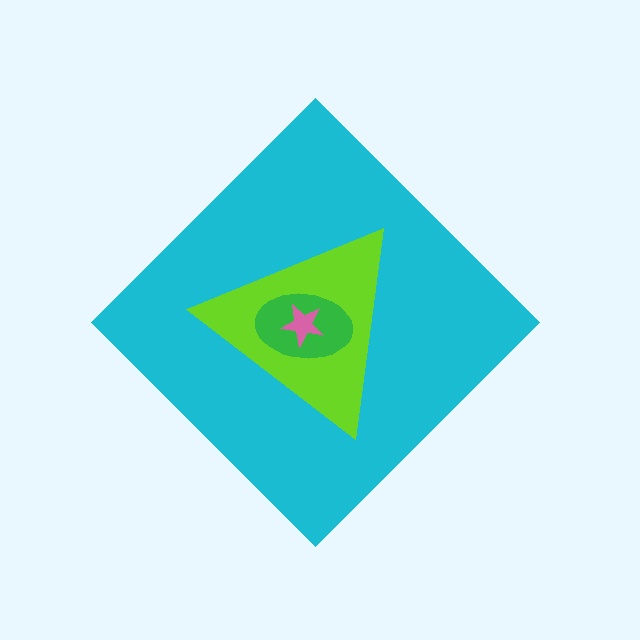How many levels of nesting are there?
4.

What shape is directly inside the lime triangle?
The green ellipse.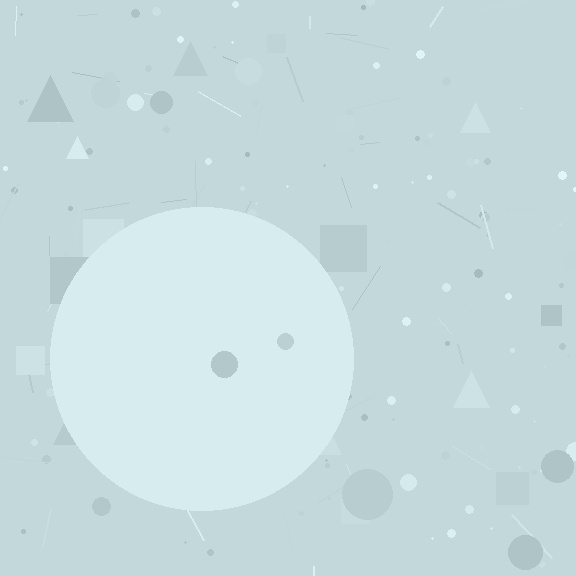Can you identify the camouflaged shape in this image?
The camouflaged shape is a circle.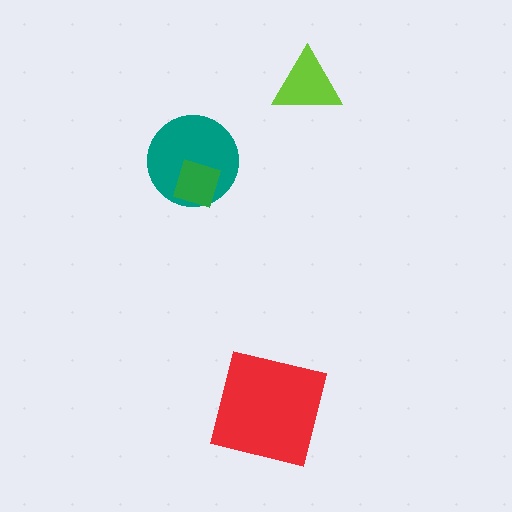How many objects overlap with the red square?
0 objects overlap with the red square.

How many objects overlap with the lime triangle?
0 objects overlap with the lime triangle.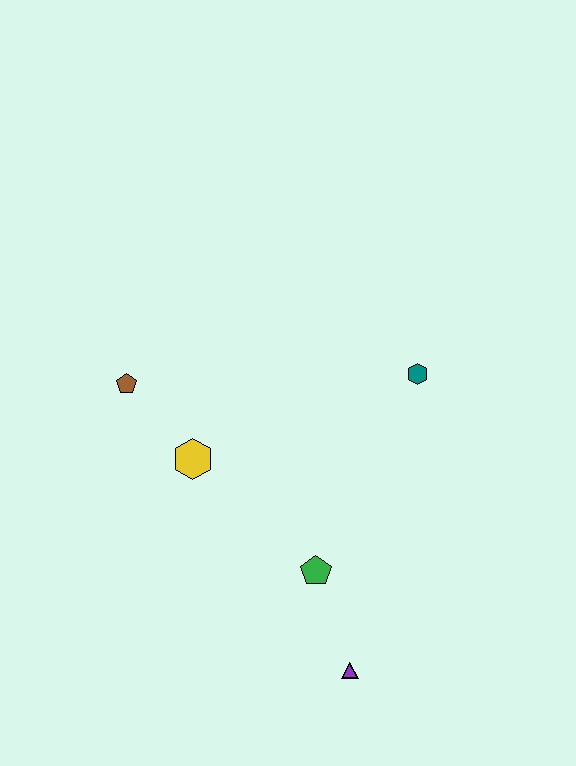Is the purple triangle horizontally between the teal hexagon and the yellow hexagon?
Yes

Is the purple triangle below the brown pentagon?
Yes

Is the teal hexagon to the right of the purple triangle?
Yes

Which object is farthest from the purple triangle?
The brown pentagon is farthest from the purple triangle.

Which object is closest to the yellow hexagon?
The brown pentagon is closest to the yellow hexagon.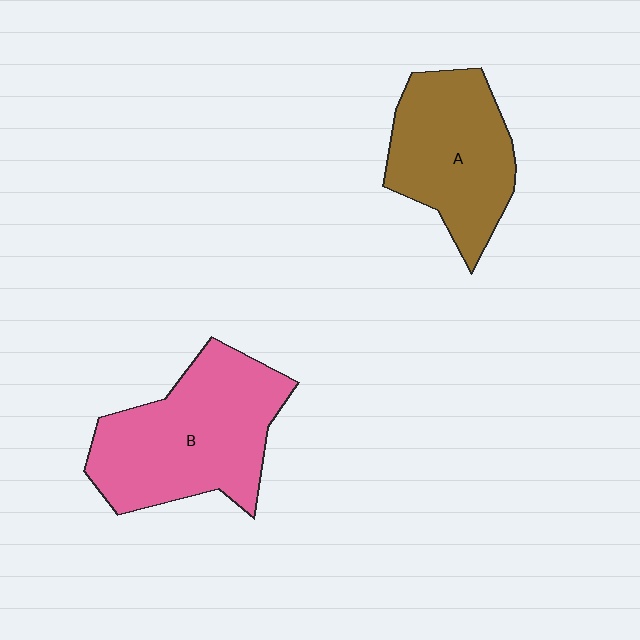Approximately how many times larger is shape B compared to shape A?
Approximately 1.3 times.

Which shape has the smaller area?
Shape A (brown).